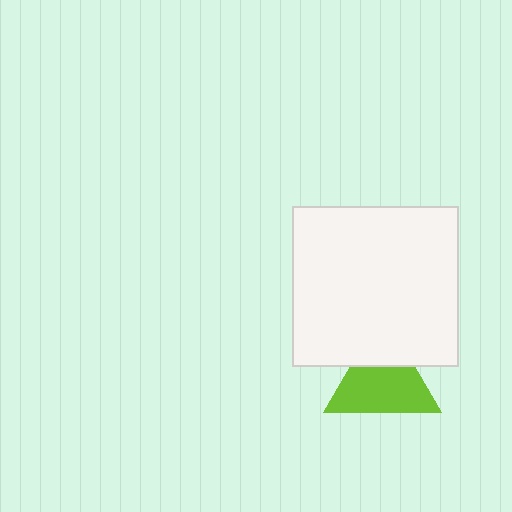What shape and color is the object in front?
The object in front is a white rectangle.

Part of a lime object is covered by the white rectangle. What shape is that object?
It is a triangle.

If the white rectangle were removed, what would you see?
You would see the complete lime triangle.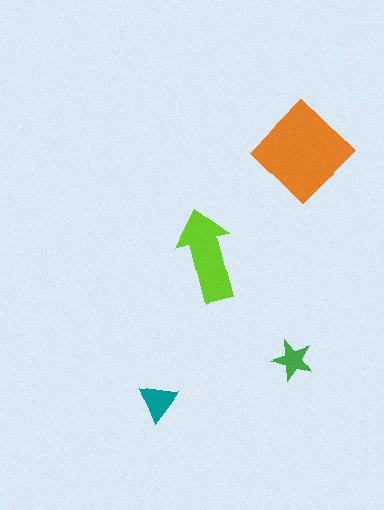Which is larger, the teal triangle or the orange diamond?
The orange diamond.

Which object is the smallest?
The green star.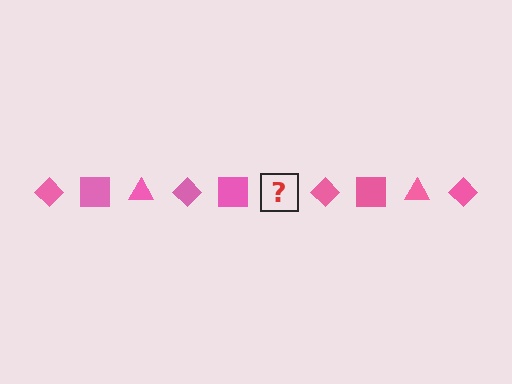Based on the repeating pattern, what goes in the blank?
The blank should be a pink triangle.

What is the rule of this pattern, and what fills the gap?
The rule is that the pattern cycles through diamond, square, triangle shapes in pink. The gap should be filled with a pink triangle.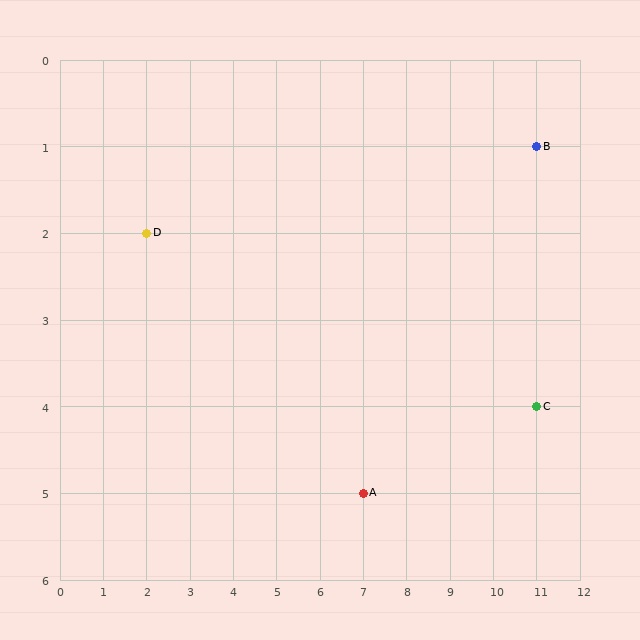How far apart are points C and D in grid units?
Points C and D are 9 columns and 2 rows apart (about 9.2 grid units diagonally).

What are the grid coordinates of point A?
Point A is at grid coordinates (7, 5).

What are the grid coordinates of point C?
Point C is at grid coordinates (11, 4).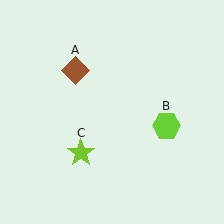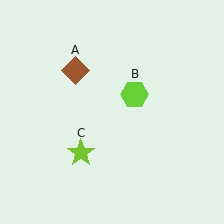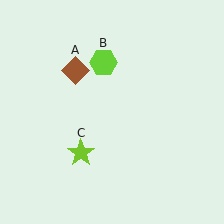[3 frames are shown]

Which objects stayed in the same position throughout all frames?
Brown diamond (object A) and lime star (object C) remained stationary.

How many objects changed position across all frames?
1 object changed position: lime hexagon (object B).